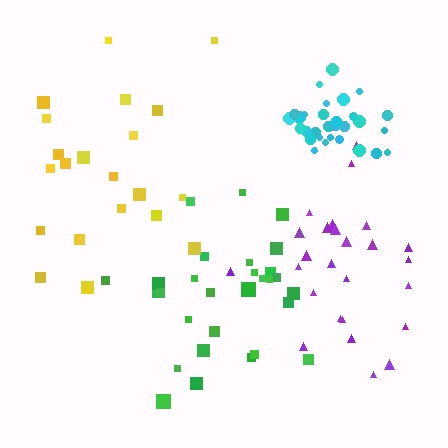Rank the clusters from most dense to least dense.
cyan, green, purple, yellow.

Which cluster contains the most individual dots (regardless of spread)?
Cyan (33).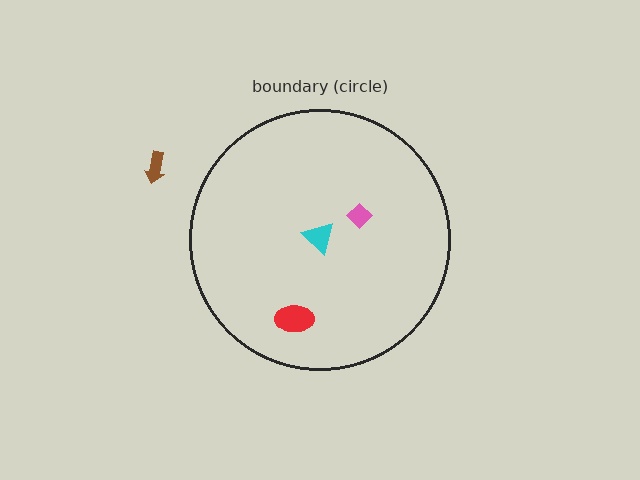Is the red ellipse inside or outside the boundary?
Inside.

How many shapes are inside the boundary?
3 inside, 1 outside.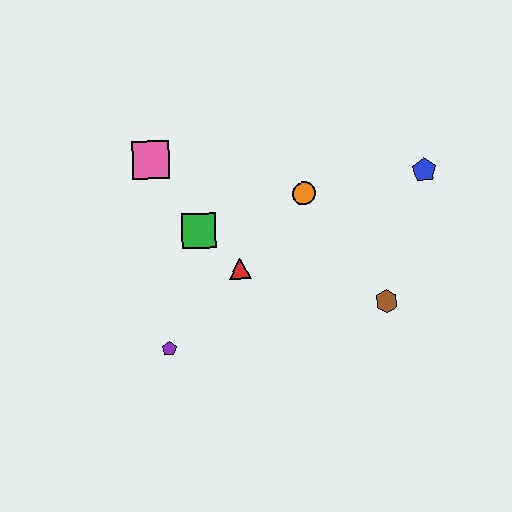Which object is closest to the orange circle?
The red triangle is closest to the orange circle.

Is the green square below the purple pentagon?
No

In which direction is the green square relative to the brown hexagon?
The green square is to the left of the brown hexagon.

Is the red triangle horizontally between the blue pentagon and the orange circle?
No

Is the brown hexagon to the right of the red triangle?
Yes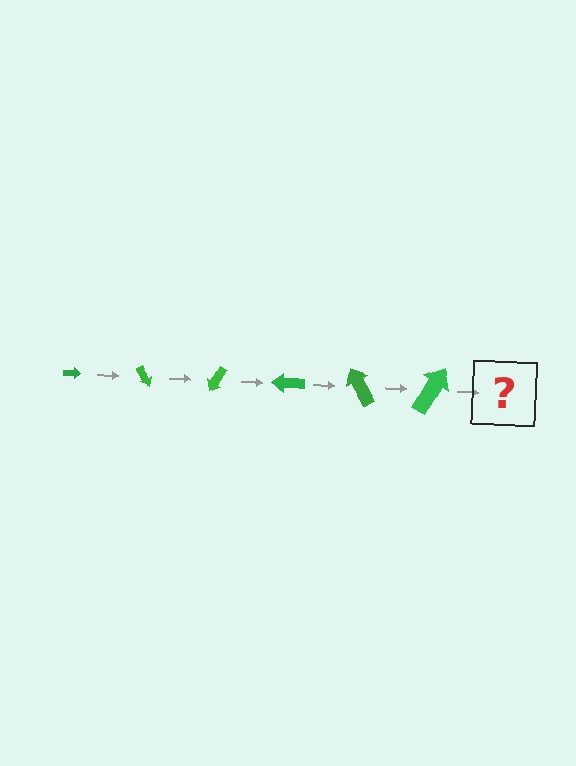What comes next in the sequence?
The next element should be an arrow, larger than the previous one and rotated 360 degrees from the start.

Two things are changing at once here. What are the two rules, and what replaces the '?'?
The two rules are that the arrow grows larger each step and it rotates 60 degrees each step. The '?' should be an arrow, larger than the previous one and rotated 360 degrees from the start.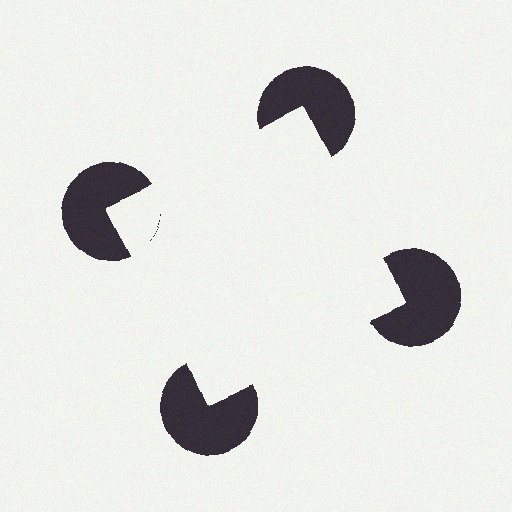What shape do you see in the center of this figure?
An illusory square — its edges are inferred from the aligned wedge cuts in the pac-man discs, not physically drawn.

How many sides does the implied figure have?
4 sides.